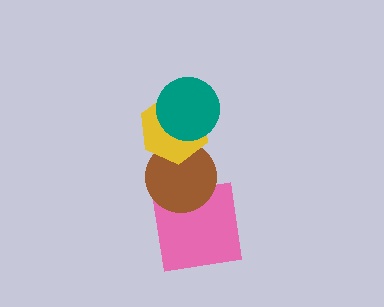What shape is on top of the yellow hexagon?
The teal circle is on top of the yellow hexagon.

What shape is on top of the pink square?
The brown circle is on top of the pink square.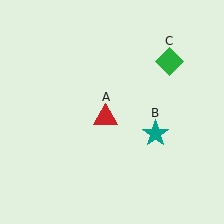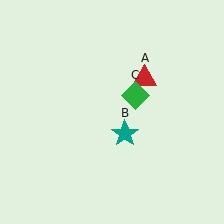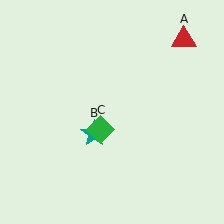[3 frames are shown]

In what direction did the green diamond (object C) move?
The green diamond (object C) moved down and to the left.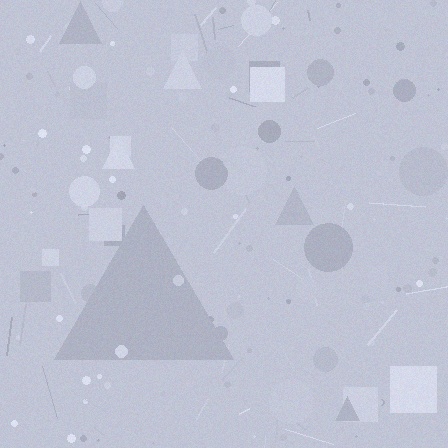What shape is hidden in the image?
A triangle is hidden in the image.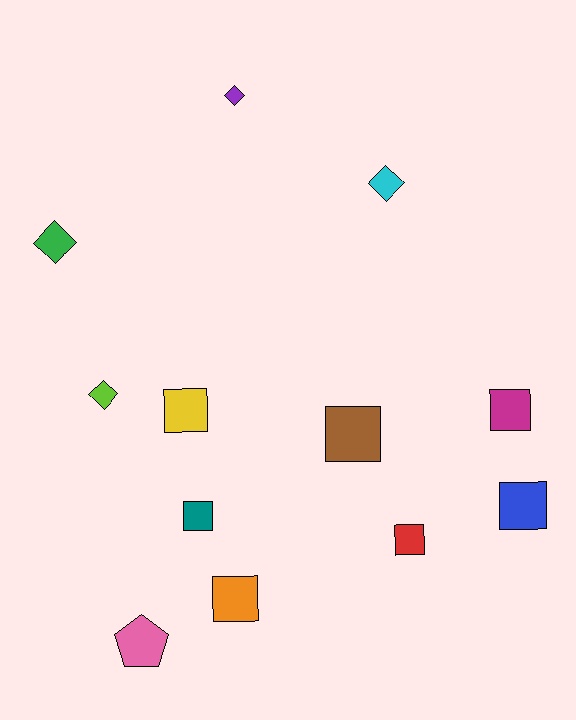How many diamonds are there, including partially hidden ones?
There are 4 diamonds.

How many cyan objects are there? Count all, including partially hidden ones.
There is 1 cyan object.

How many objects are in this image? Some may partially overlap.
There are 12 objects.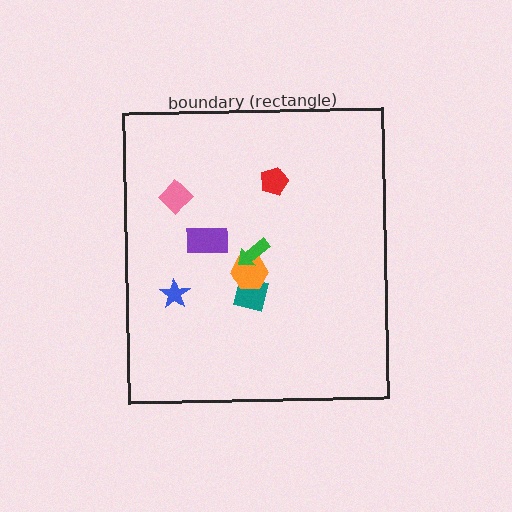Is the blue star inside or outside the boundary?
Inside.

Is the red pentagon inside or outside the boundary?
Inside.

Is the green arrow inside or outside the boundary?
Inside.